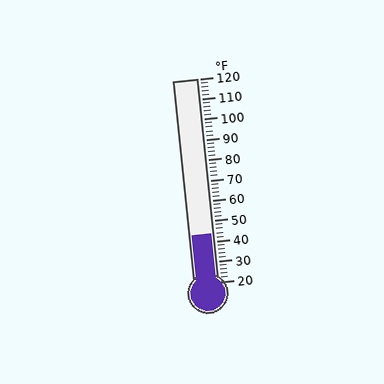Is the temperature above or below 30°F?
The temperature is above 30°F.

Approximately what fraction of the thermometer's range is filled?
The thermometer is filled to approximately 25% of its range.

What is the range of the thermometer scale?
The thermometer scale ranges from 20°F to 120°F.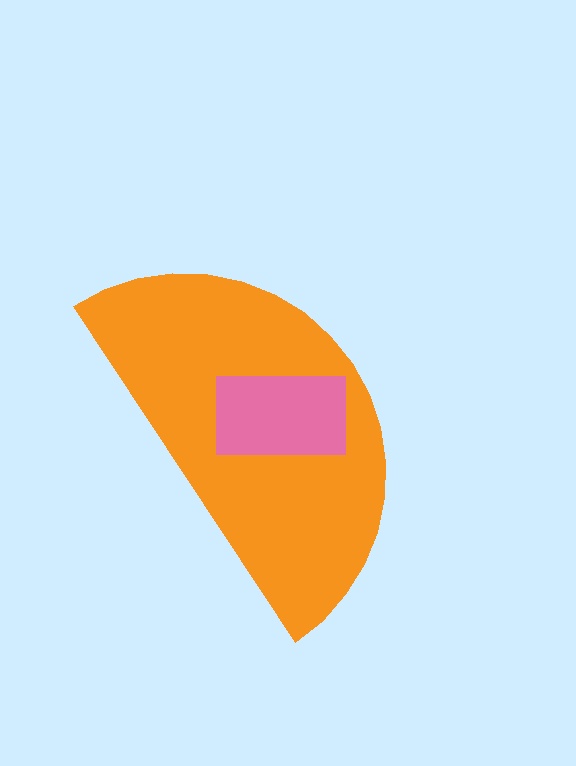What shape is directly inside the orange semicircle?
The pink rectangle.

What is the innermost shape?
The pink rectangle.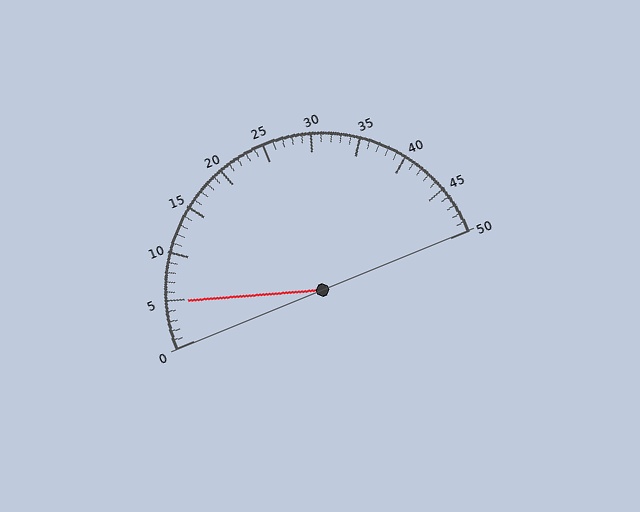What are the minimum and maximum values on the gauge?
The gauge ranges from 0 to 50.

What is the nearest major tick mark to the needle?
The nearest major tick mark is 5.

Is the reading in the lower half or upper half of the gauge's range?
The reading is in the lower half of the range (0 to 50).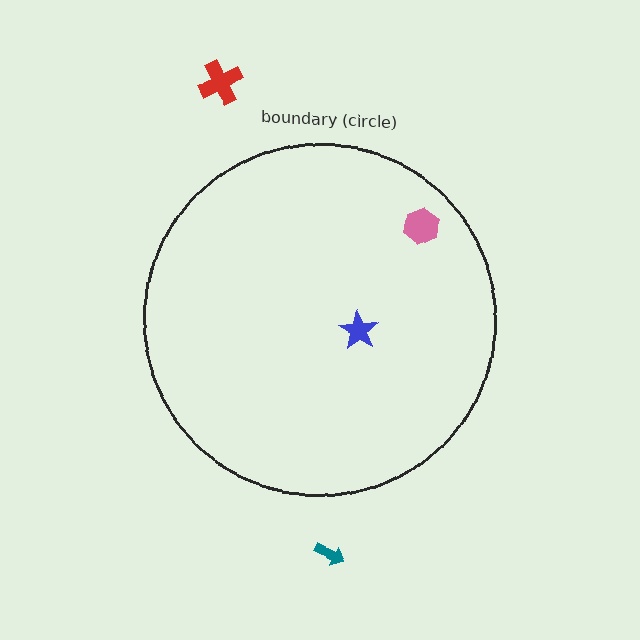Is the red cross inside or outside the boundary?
Outside.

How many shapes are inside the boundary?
2 inside, 2 outside.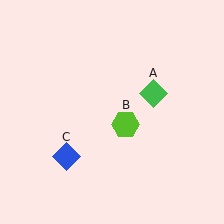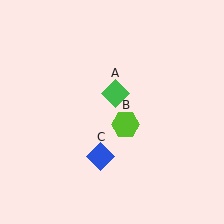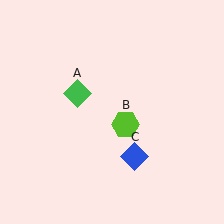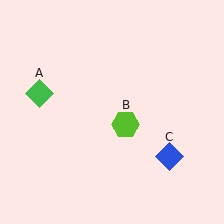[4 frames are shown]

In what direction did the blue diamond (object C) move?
The blue diamond (object C) moved right.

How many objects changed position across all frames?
2 objects changed position: green diamond (object A), blue diamond (object C).